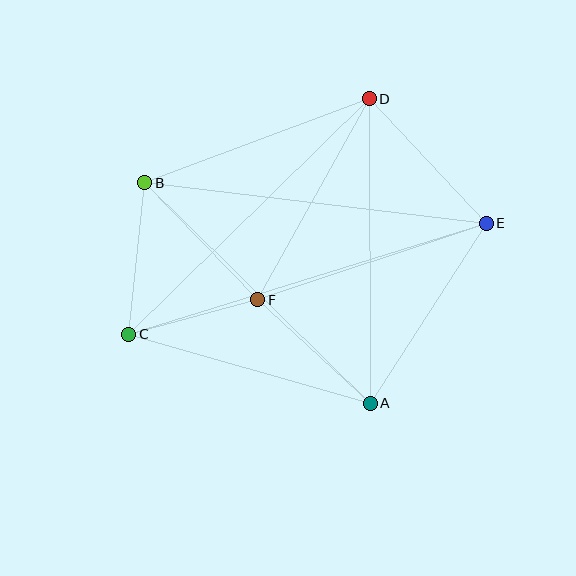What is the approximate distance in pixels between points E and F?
The distance between E and F is approximately 241 pixels.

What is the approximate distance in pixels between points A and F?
The distance between A and F is approximately 153 pixels.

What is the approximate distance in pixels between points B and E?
The distance between B and E is approximately 344 pixels.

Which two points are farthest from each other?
Points C and E are farthest from each other.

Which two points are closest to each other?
Points C and F are closest to each other.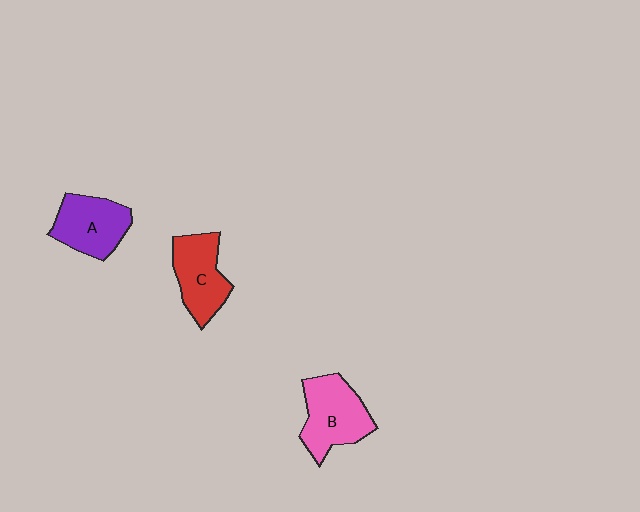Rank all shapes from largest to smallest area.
From largest to smallest: B (pink), A (purple), C (red).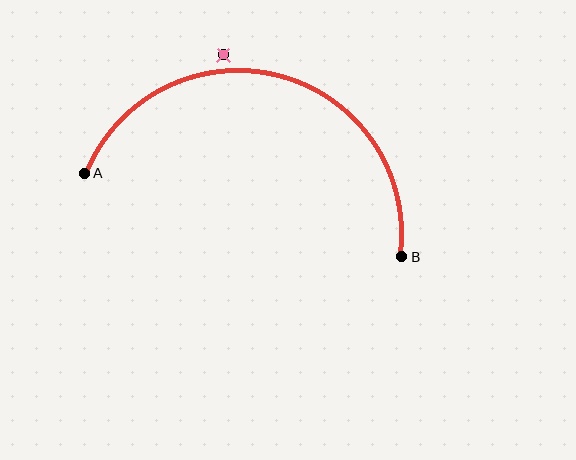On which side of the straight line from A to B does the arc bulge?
The arc bulges above the straight line connecting A and B.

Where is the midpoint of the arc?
The arc midpoint is the point on the curve farthest from the straight line joining A and B. It sits above that line.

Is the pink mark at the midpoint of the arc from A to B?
No — the pink mark does not lie on the arc at all. It sits slightly outside the curve.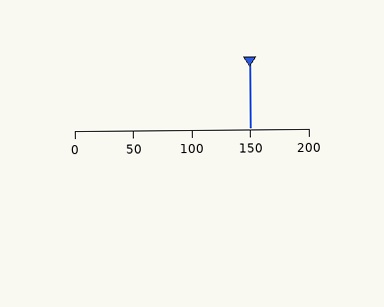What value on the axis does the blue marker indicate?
The marker indicates approximately 150.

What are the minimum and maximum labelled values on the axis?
The axis runs from 0 to 200.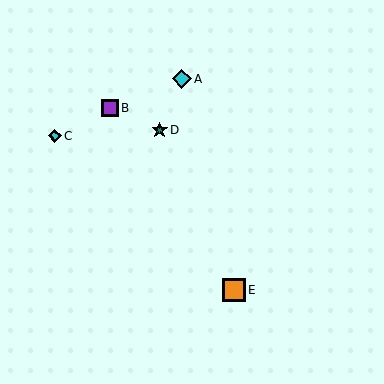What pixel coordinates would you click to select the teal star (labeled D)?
Click at (160, 130) to select the teal star D.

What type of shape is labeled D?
Shape D is a teal star.